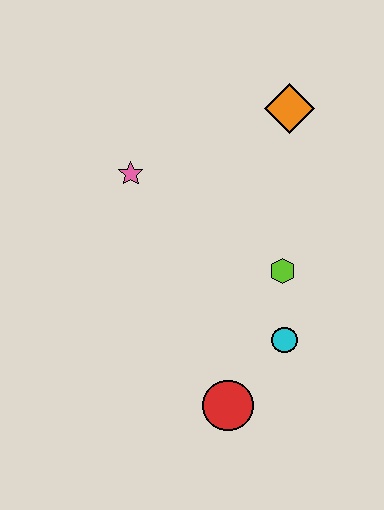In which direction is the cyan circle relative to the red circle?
The cyan circle is above the red circle.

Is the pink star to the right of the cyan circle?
No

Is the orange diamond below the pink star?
No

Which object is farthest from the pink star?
The red circle is farthest from the pink star.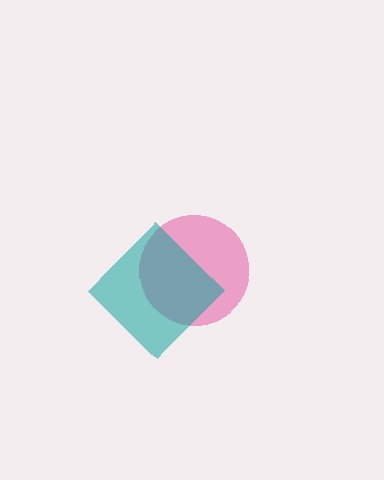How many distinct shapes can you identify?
There are 2 distinct shapes: a pink circle, a teal diamond.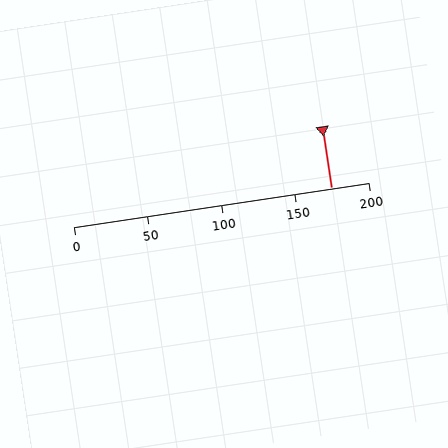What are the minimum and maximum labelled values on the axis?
The axis runs from 0 to 200.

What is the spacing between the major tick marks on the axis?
The major ticks are spaced 50 apart.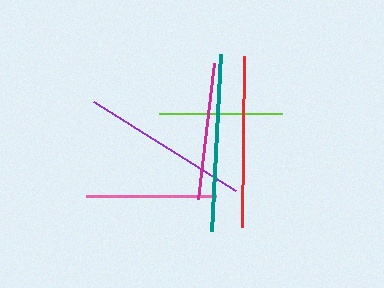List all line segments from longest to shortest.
From longest to shortest: teal, red, purple, magenta, pink, lime.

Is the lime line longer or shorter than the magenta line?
The magenta line is longer than the lime line.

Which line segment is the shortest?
The lime line is the shortest at approximately 123 pixels.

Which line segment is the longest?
The teal line is the longest at approximately 178 pixels.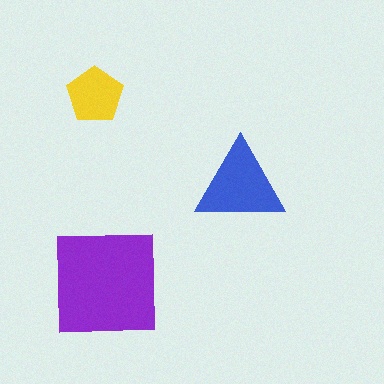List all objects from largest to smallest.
The purple square, the blue triangle, the yellow pentagon.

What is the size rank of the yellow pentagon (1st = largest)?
3rd.